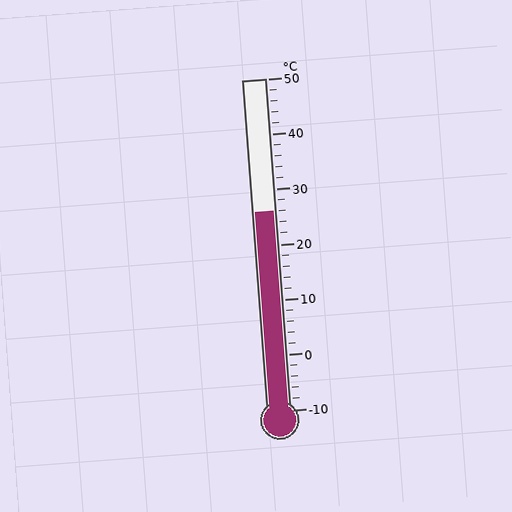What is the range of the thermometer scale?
The thermometer scale ranges from -10°C to 50°C.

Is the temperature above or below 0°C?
The temperature is above 0°C.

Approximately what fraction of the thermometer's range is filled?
The thermometer is filled to approximately 60% of its range.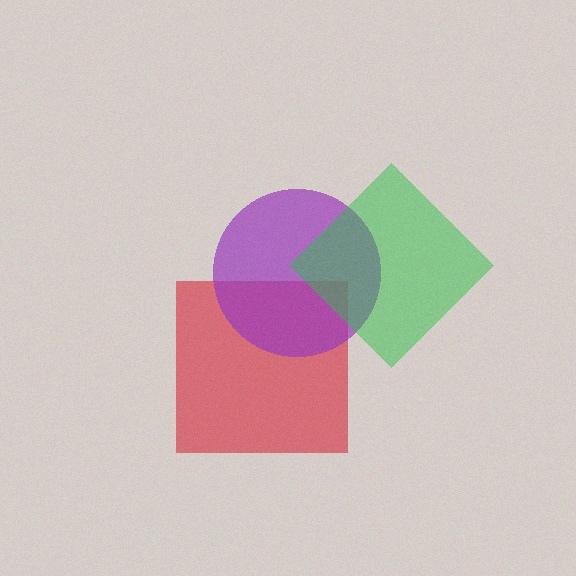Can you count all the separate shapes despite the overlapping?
Yes, there are 3 separate shapes.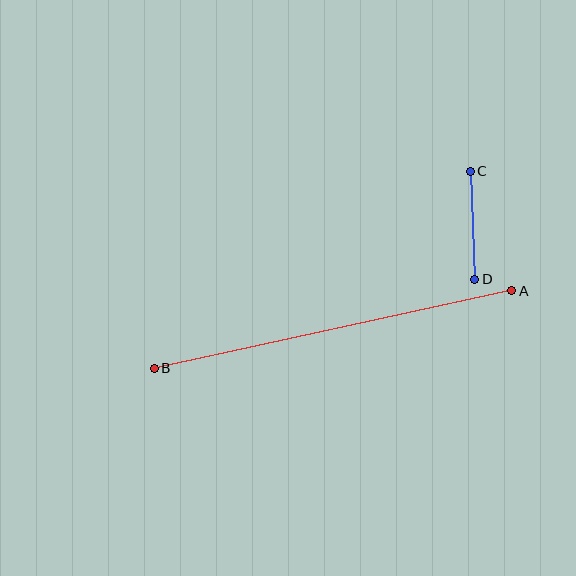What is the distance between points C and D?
The distance is approximately 108 pixels.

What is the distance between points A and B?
The distance is approximately 366 pixels.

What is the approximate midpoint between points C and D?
The midpoint is at approximately (472, 225) pixels.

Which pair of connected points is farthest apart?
Points A and B are farthest apart.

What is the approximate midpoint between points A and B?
The midpoint is at approximately (333, 330) pixels.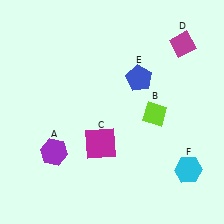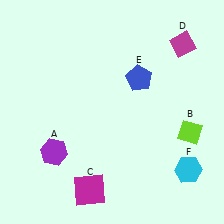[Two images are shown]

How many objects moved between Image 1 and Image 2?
2 objects moved between the two images.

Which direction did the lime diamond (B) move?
The lime diamond (B) moved right.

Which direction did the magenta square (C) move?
The magenta square (C) moved down.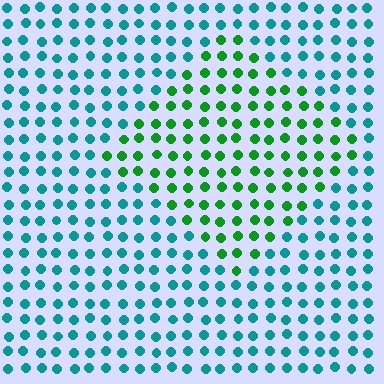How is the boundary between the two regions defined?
The boundary is defined purely by a slight shift in hue (about 51 degrees). Spacing, size, and orientation are identical on both sides.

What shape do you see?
I see a diamond.